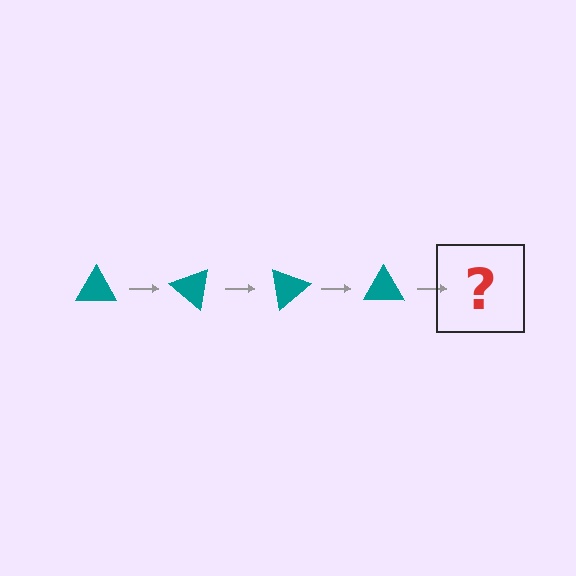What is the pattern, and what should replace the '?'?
The pattern is that the triangle rotates 40 degrees each step. The '?' should be a teal triangle rotated 160 degrees.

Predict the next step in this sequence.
The next step is a teal triangle rotated 160 degrees.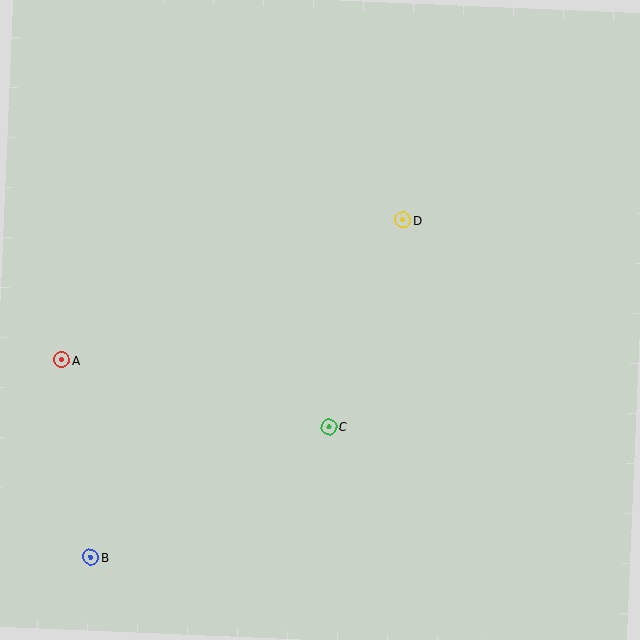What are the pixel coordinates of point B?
Point B is at (91, 558).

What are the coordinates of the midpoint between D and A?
The midpoint between D and A is at (232, 290).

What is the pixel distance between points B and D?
The distance between B and D is 460 pixels.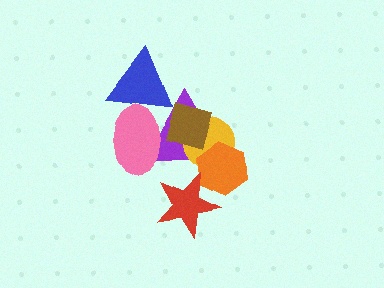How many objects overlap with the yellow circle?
3 objects overlap with the yellow circle.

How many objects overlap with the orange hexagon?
3 objects overlap with the orange hexagon.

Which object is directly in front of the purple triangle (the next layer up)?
The yellow circle is directly in front of the purple triangle.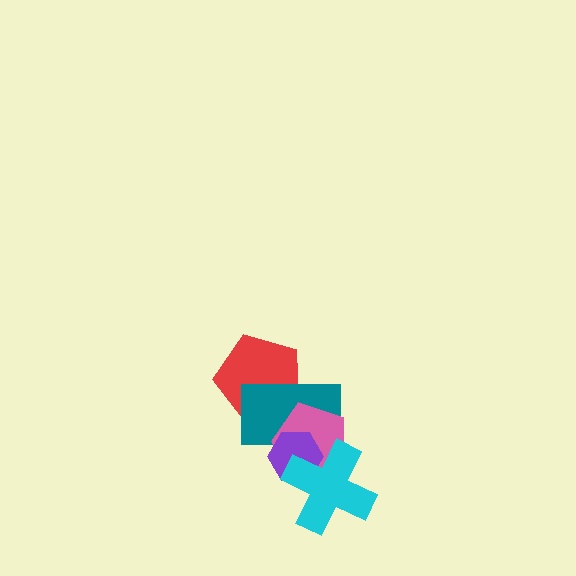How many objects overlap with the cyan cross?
3 objects overlap with the cyan cross.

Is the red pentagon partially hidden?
Yes, it is partially covered by another shape.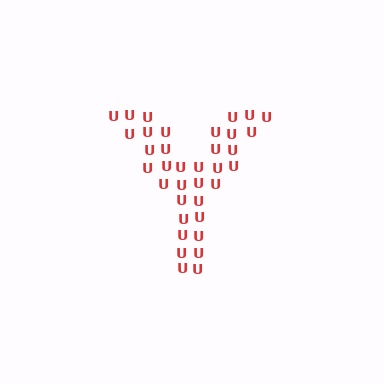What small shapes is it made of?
It is made of small letter U's.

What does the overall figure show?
The overall figure shows the letter Y.